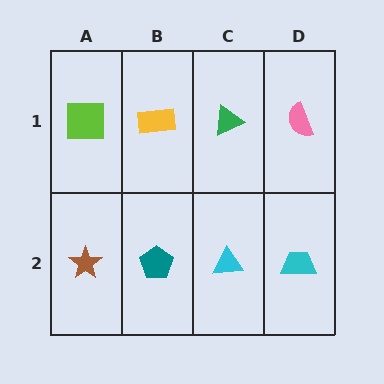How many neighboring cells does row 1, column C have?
3.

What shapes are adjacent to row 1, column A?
A brown star (row 2, column A), a yellow rectangle (row 1, column B).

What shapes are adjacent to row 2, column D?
A pink semicircle (row 1, column D), a cyan triangle (row 2, column C).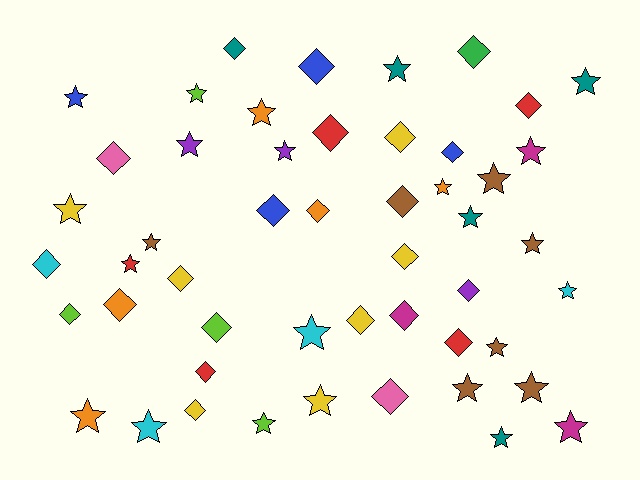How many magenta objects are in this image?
There are 3 magenta objects.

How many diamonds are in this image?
There are 24 diamonds.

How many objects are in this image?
There are 50 objects.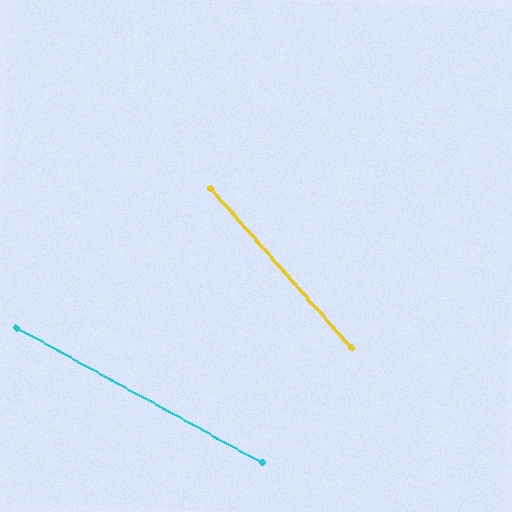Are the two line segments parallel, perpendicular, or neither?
Neither parallel nor perpendicular — they differ by about 20°.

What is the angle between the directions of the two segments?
Approximately 20 degrees.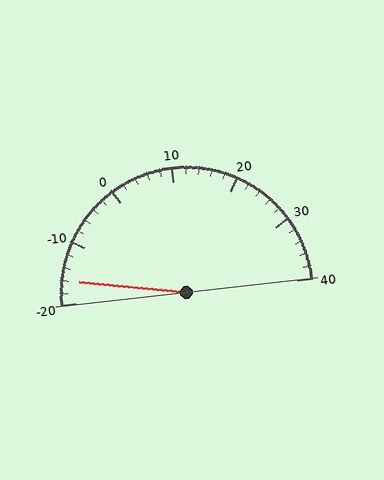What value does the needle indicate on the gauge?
The needle indicates approximately -16.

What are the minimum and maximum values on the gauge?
The gauge ranges from -20 to 40.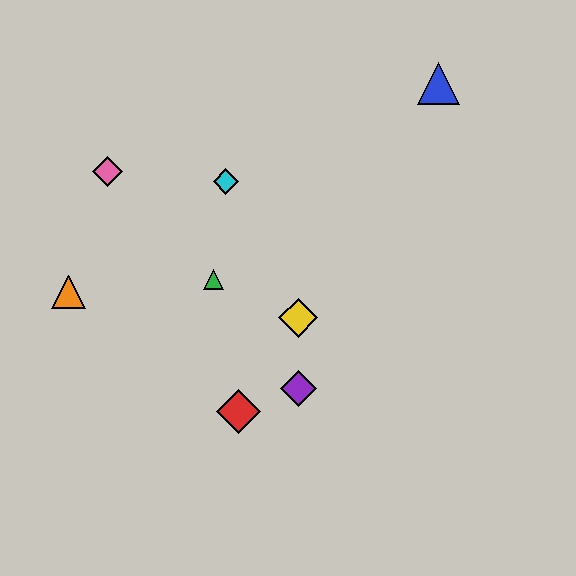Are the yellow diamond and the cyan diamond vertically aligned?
No, the yellow diamond is at x≈298 and the cyan diamond is at x≈226.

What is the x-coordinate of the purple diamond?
The purple diamond is at x≈298.